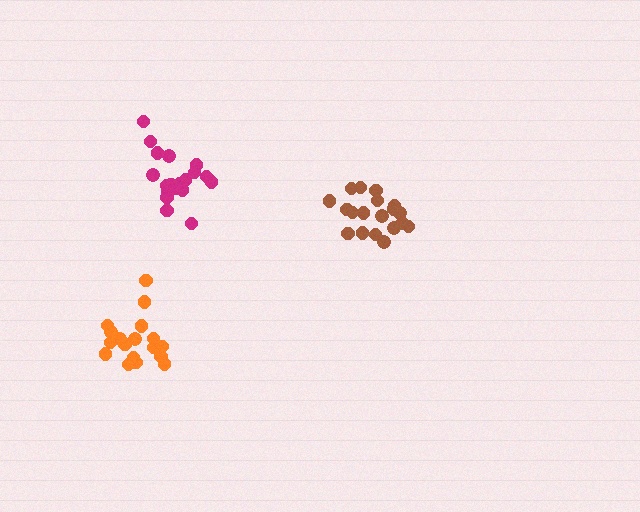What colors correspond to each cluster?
The clusters are colored: magenta, brown, orange.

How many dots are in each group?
Group 1: 20 dots, Group 2: 19 dots, Group 3: 18 dots (57 total).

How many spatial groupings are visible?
There are 3 spatial groupings.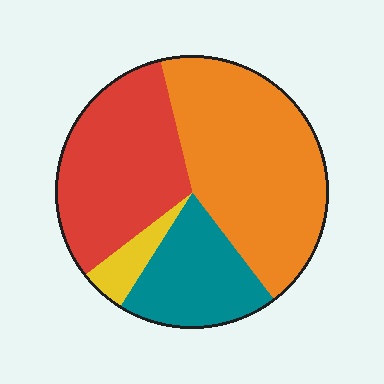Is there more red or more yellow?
Red.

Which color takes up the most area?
Orange, at roughly 45%.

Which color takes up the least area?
Yellow, at roughly 5%.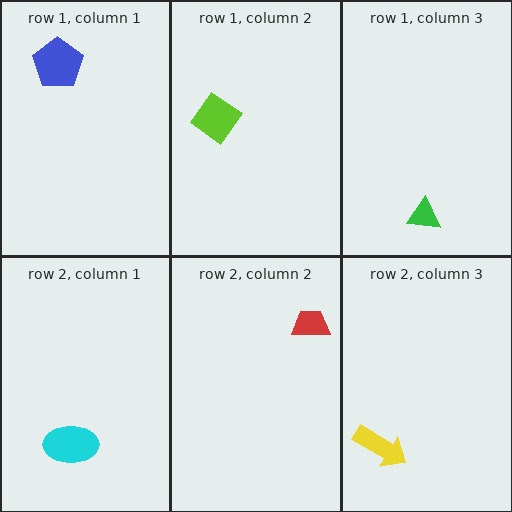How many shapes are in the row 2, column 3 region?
1.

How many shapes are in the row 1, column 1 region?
1.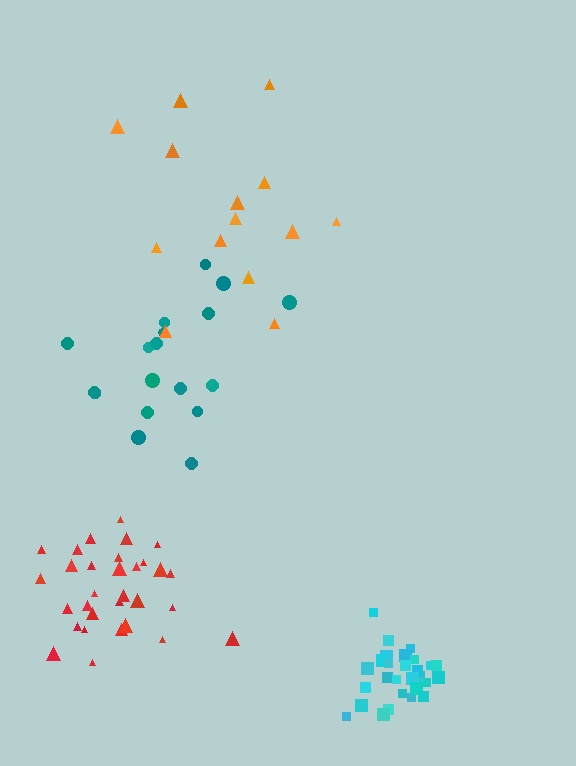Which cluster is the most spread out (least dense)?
Orange.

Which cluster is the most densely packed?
Cyan.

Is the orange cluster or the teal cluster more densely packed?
Teal.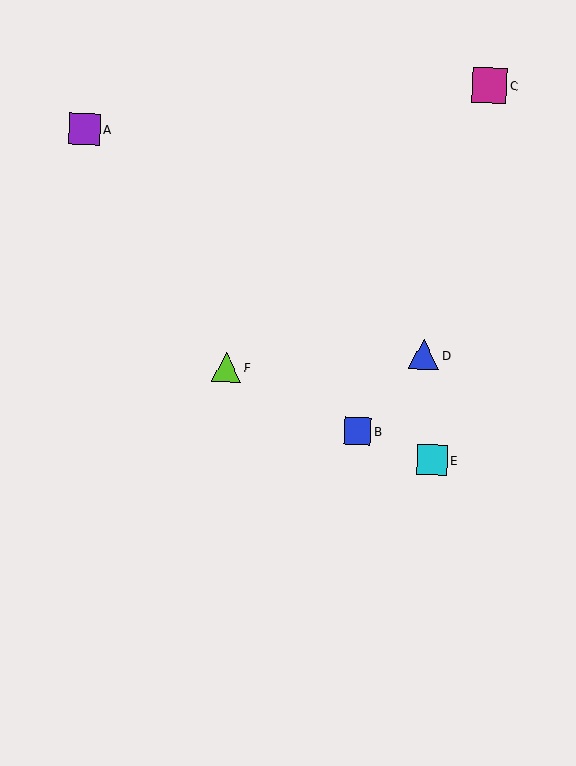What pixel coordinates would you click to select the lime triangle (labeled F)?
Click at (227, 367) to select the lime triangle F.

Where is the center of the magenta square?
The center of the magenta square is at (489, 86).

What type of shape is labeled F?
Shape F is a lime triangle.